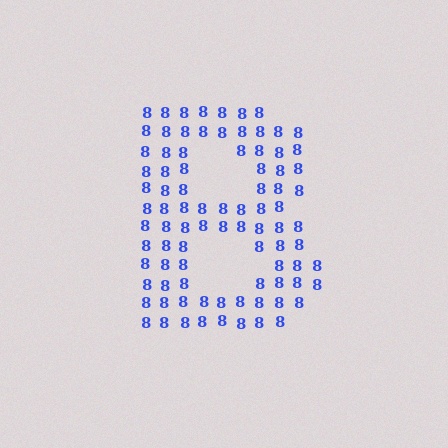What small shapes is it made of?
It is made of small digit 8's.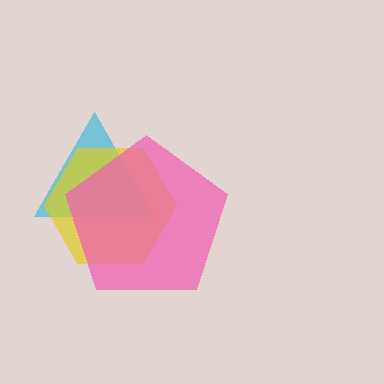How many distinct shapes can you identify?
There are 3 distinct shapes: a cyan triangle, a yellow hexagon, a pink pentagon.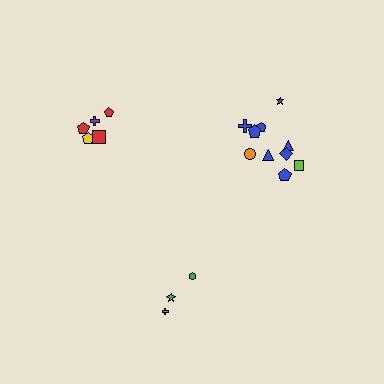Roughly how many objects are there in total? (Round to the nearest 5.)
Roughly 20 objects in total.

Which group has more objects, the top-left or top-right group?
The top-right group.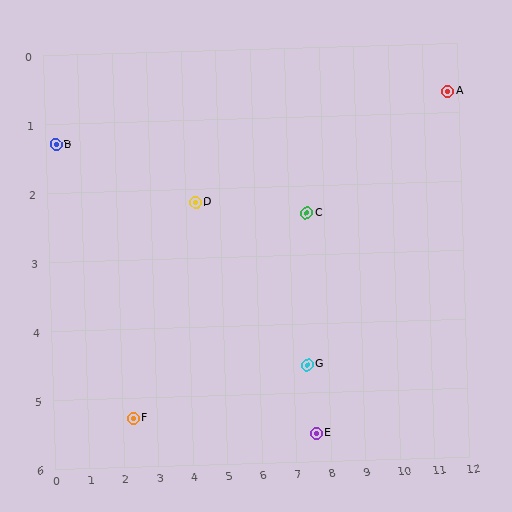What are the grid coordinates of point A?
Point A is at approximately (11.7, 0.7).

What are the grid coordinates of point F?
Point F is at approximately (2.3, 5.3).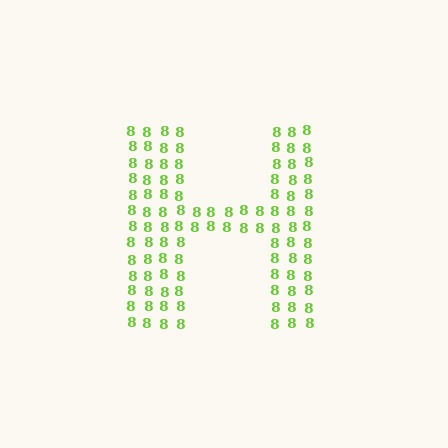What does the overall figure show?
The overall figure shows the letter H.